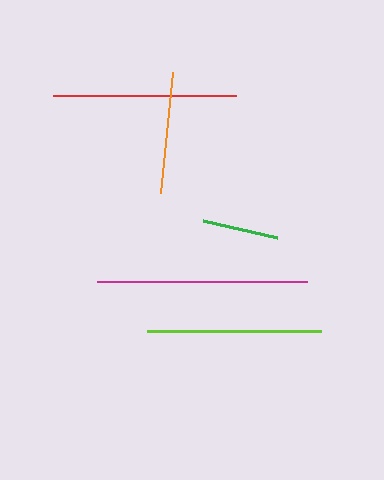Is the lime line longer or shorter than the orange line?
The lime line is longer than the orange line.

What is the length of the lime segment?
The lime segment is approximately 174 pixels long.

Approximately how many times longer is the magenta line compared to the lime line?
The magenta line is approximately 1.2 times the length of the lime line.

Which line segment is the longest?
The magenta line is the longest at approximately 210 pixels.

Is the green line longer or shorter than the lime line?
The lime line is longer than the green line.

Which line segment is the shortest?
The green line is the shortest at approximately 76 pixels.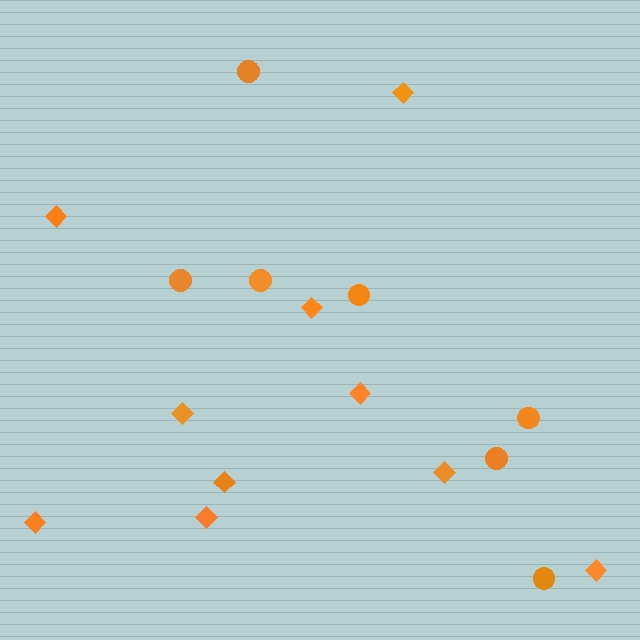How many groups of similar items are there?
There are 2 groups: one group of diamonds (10) and one group of circles (7).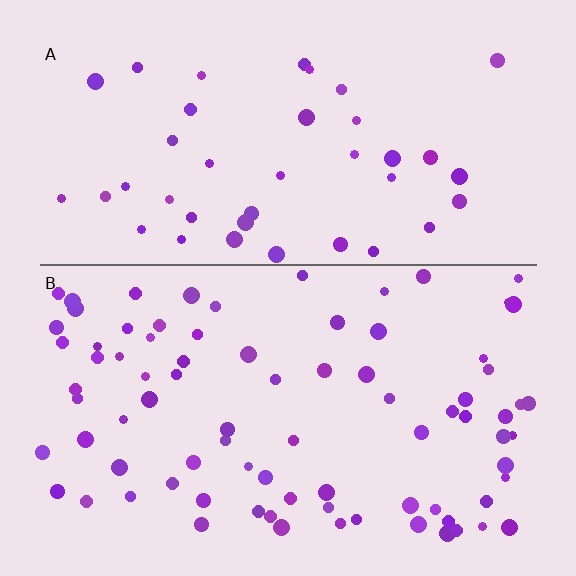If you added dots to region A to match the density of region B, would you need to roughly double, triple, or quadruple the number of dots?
Approximately double.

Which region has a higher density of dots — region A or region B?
B (the bottom).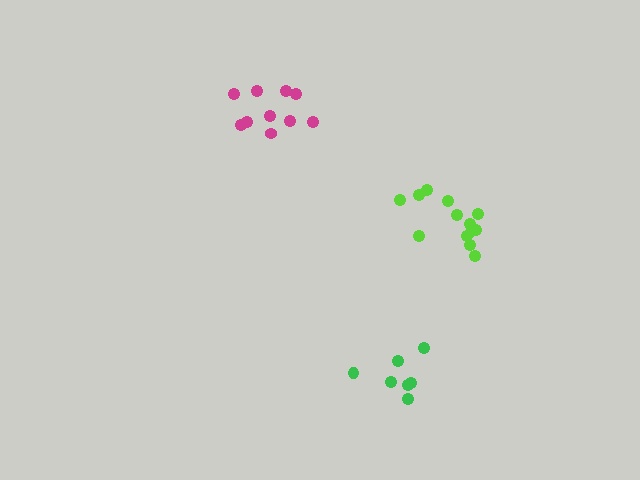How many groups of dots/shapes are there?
There are 3 groups.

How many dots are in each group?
Group 1: 10 dots, Group 2: 7 dots, Group 3: 13 dots (30 total).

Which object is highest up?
The magenta cluster is topmost.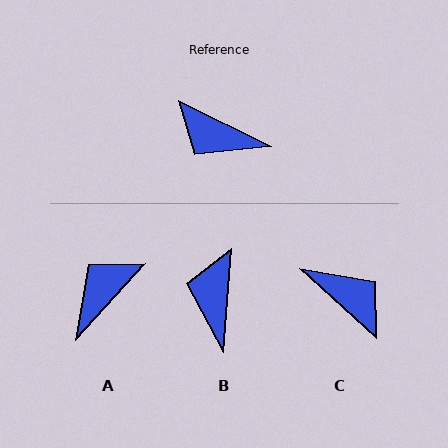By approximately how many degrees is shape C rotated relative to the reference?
Approximately 164 degrees counter-clockwise.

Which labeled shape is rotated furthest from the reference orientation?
C, about 164 degrees away.